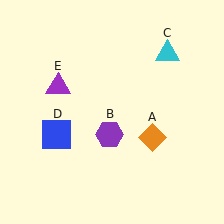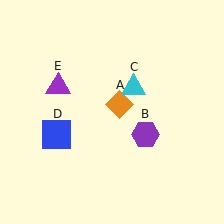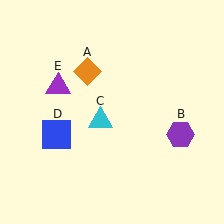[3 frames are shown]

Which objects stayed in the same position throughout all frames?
Blue square (object D) and purple triangle (object E) remained stationary.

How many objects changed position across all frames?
3 objects changed position: orange diamond (object A), purple hexagon (object B), cyan triangle (object C).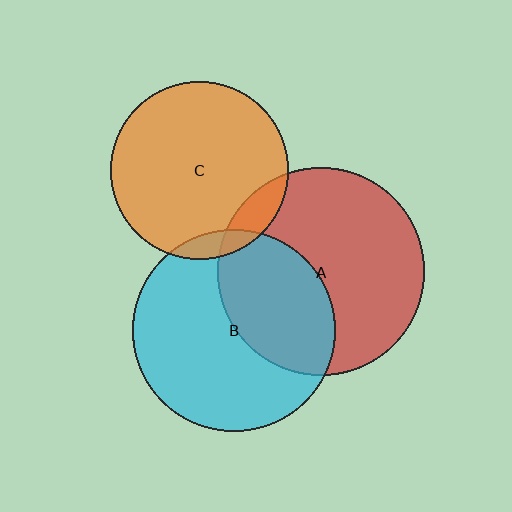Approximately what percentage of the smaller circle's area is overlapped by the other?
Approximately 40%.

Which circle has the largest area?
Circle A (red).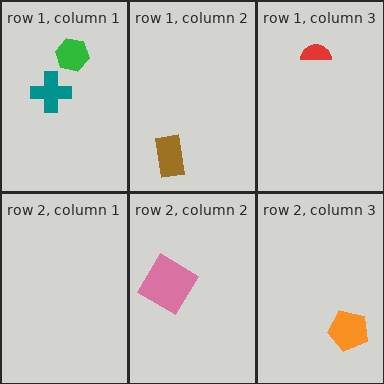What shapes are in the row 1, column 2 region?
The brown rectangle.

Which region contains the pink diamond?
The row 2, column 2 region.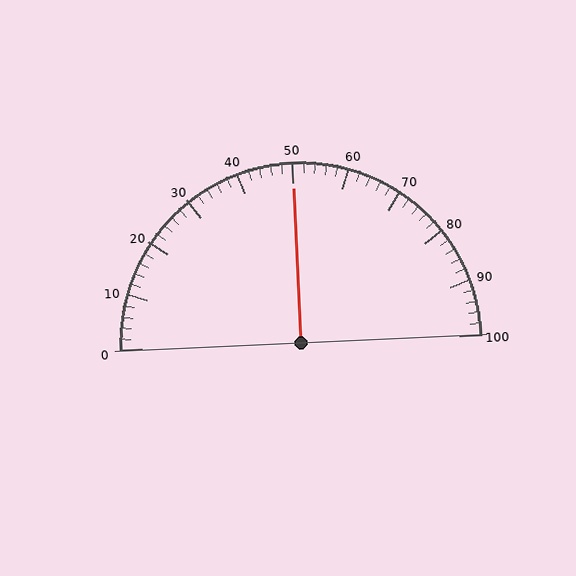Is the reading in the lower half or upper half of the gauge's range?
The reading is in the upper half of the range (0 to 100).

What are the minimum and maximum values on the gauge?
The gauge ranges from 0 to 100.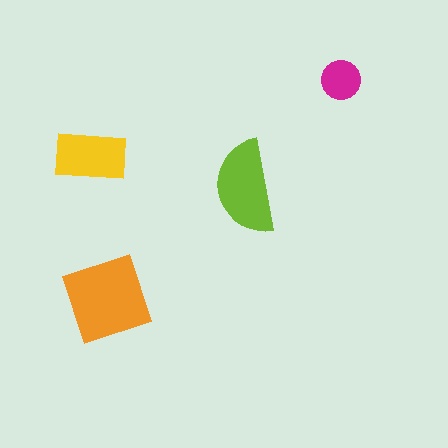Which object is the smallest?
The magenta circle.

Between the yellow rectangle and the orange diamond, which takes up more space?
The orange diamond.